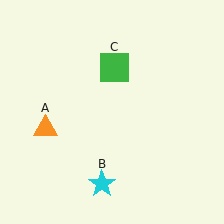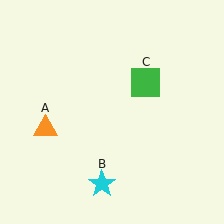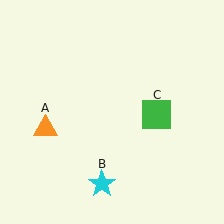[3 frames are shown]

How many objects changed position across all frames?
1 object changed position: green square (object C).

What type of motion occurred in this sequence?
The green square (object C) rotated clockwise around the center of the scene.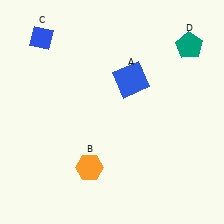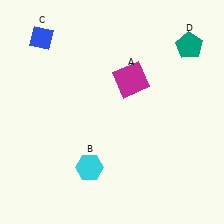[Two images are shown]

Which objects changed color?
A changed from blue to magenta. B changed from orange to cyan.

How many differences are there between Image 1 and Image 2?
There are 2 differences between the two images.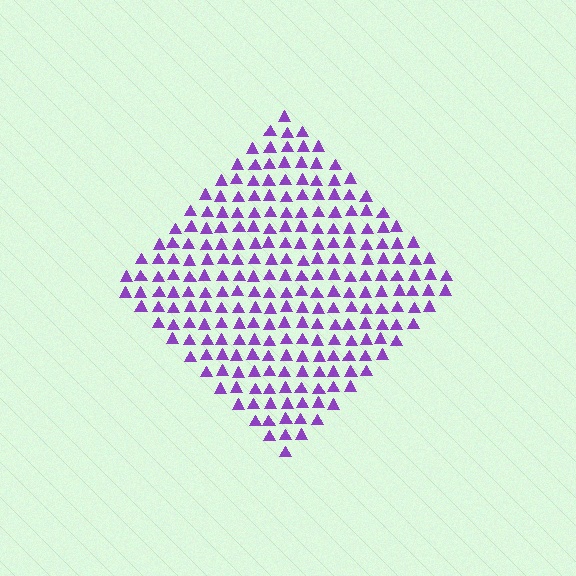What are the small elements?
The small elements are triangles.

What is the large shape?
The large shape is a diamond.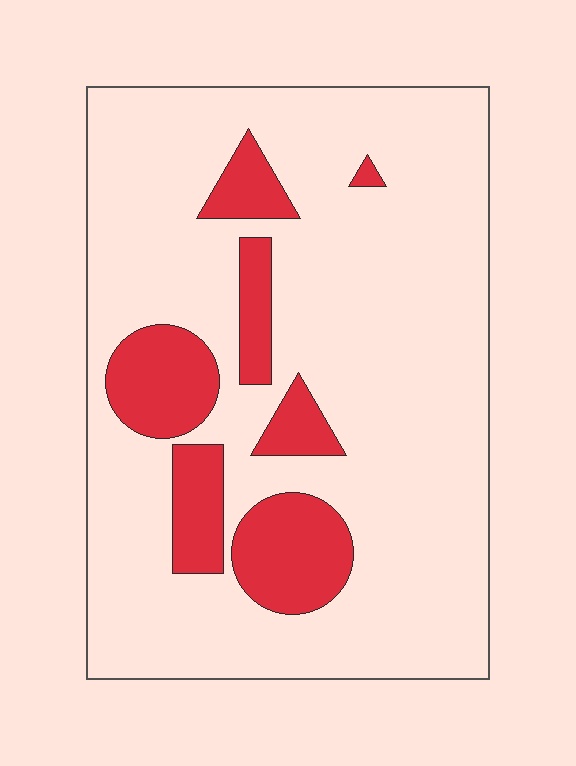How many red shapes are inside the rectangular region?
7.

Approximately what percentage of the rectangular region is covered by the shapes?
Approximately 20%.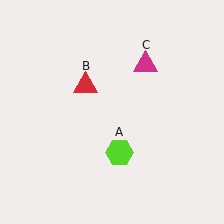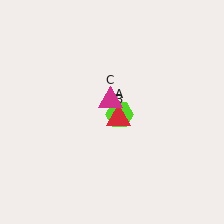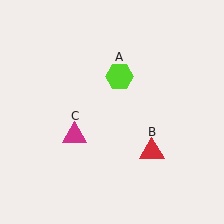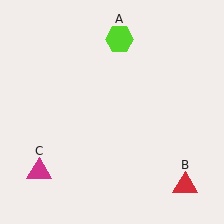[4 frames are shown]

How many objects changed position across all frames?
3 objects changed position: lime hexagon (object A), red triangle (object B), magenta triangle (object C).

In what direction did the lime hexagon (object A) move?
The lime hexagon (object A) moved up.